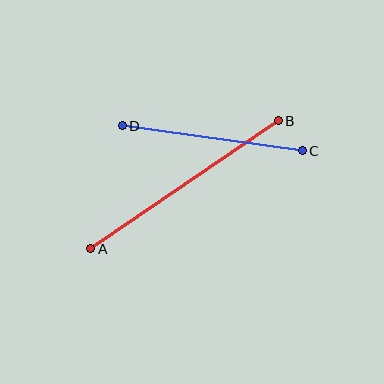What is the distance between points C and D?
The distance is approximately 182 pixels.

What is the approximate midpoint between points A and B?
The midpoint is at approximately (185, 185) pixels.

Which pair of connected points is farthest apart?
Points A and B are farthest apart.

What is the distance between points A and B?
The distance is approximately 227 pixels.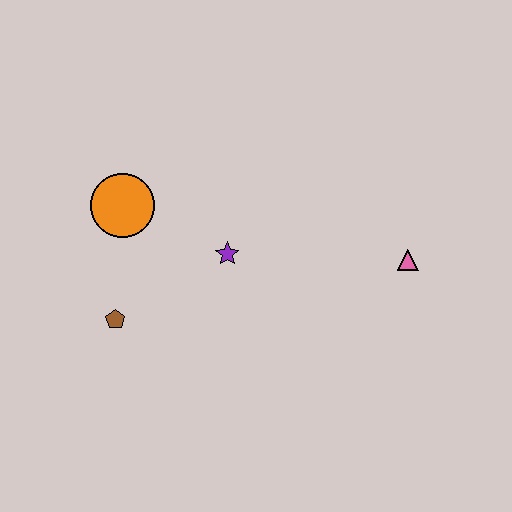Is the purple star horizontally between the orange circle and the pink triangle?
Yes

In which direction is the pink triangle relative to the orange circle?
The pink triangle is to the right of the orange circle.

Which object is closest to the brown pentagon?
The orange circle is closest to the brown pentagon.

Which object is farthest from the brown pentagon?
The pink triangle is farthest from the brown pentagon.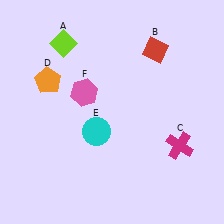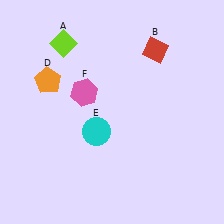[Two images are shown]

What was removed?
The magenta cross (C) was removed in Image 2.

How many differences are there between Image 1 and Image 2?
There is 1 difference between the two images.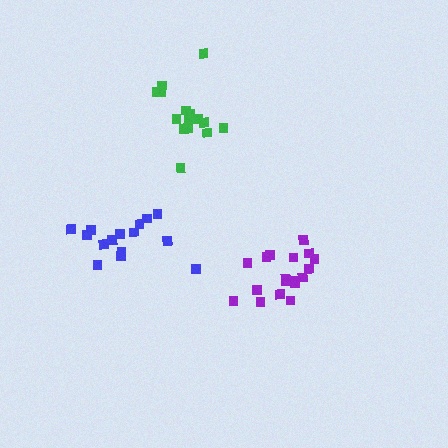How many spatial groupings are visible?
There are 3 spatial groupings.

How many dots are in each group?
Group 1: 20 dots, Group 2: 17 dots, Group 3: 15 dots (52 total).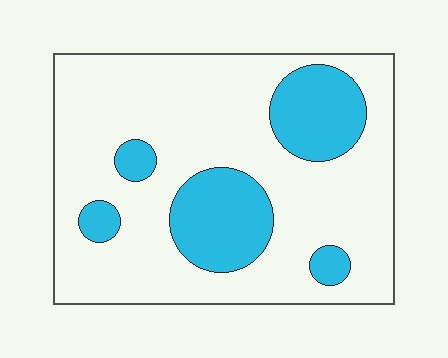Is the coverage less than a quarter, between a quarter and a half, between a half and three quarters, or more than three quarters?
Less than a quarter.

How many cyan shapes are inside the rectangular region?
5.